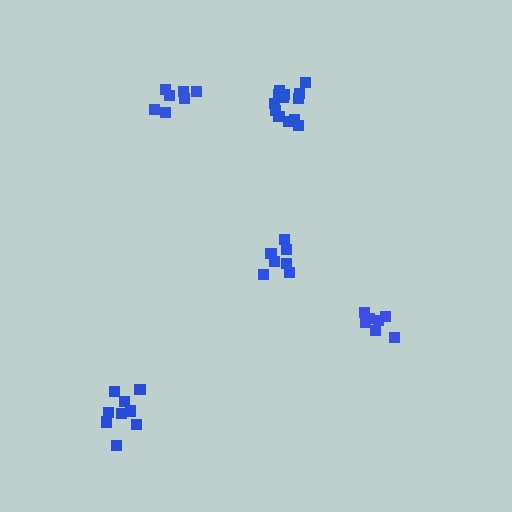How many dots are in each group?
Group 1: 7 dots, Group 2: 7 dots, Group 3: 7 dots, Group 4: 9 dots, Group 5: 13 dots (43 total).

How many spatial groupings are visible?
There are 5 spatial groupings.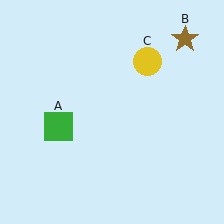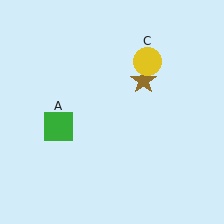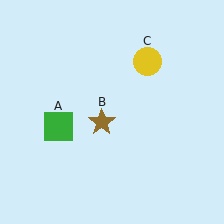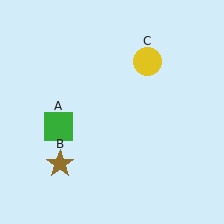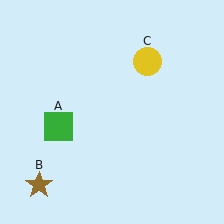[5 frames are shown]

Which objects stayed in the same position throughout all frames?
Green square (object A) and yellow circle (object C) remained stationary.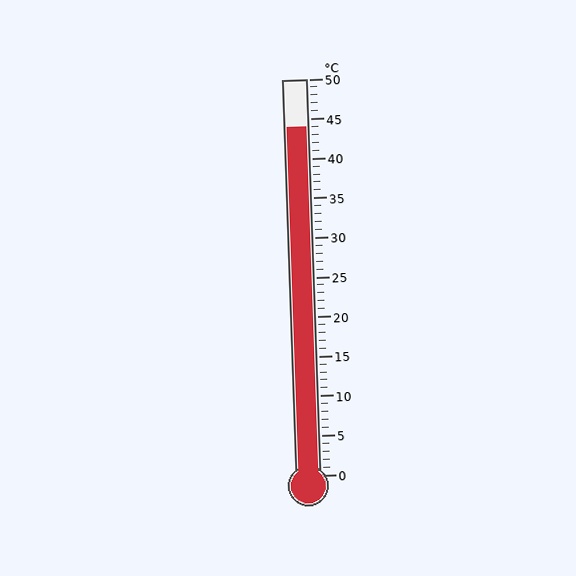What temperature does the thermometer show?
The thermometer shows approximately 44°C.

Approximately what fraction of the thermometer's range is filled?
The thermometer is filled to approximately 90% of its range.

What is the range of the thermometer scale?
The thermometer scale ranges from 0°C to 50°C.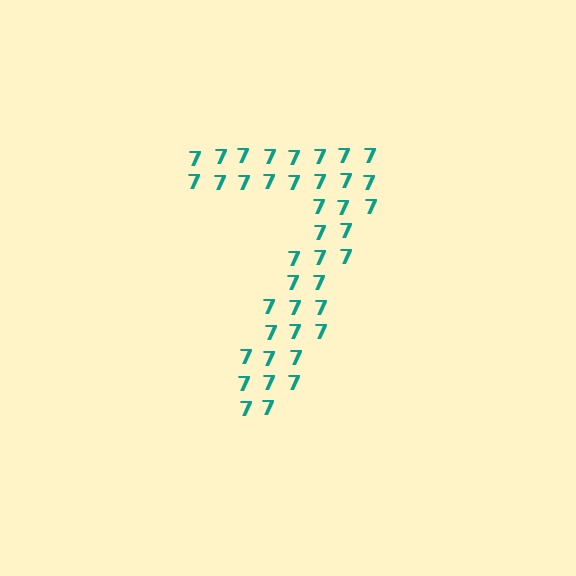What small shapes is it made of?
It is made of small digit 7's.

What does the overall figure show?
The overall figure shows the digit 7.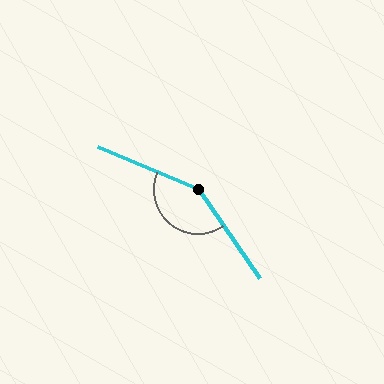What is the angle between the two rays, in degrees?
Approximately 148 degrees.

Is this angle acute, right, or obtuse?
It is obtuse.